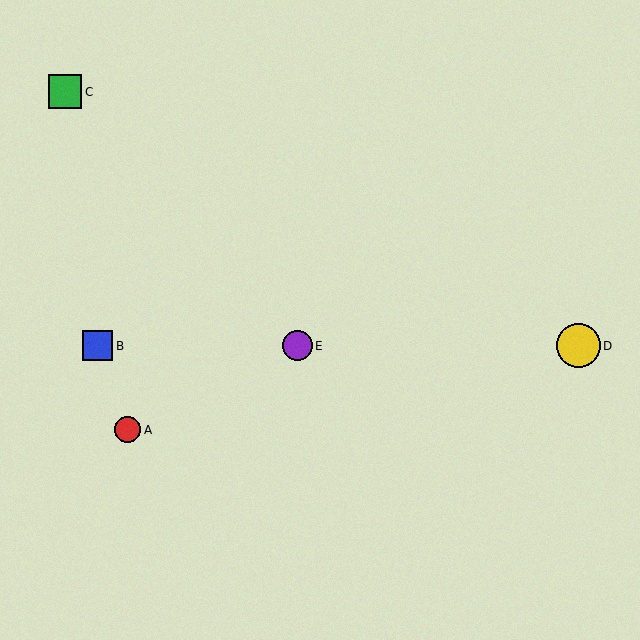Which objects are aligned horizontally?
Objects B, D, E are aligned horizontally.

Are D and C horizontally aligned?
No, D is at y≈346 and C is at y≈92.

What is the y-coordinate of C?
Object C is at y≈92.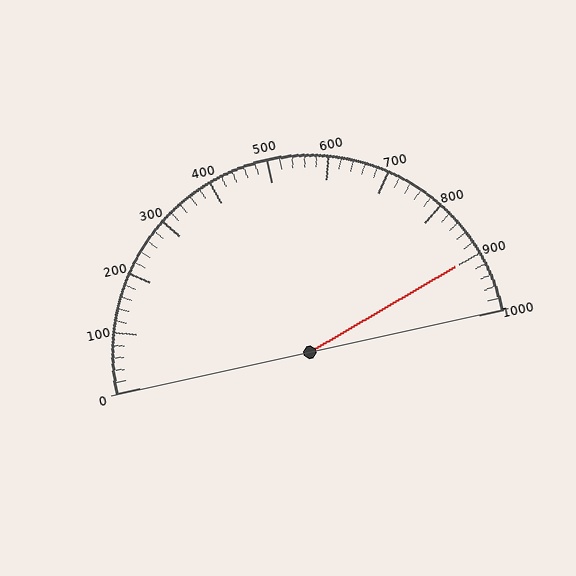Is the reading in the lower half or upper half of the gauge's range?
The reading is in the upper half of the range (0 to 1000).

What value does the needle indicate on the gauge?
The needle indicates approximately 900.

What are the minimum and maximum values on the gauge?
The gauge ranges from 0 to 1000.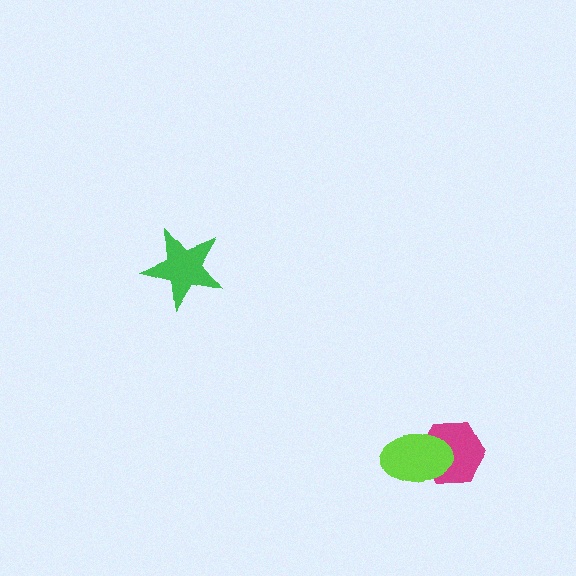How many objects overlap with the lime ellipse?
1 object overlaps with the lime ellipse.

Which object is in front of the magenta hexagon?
The lime ellipse is in front of the magenta hexagon.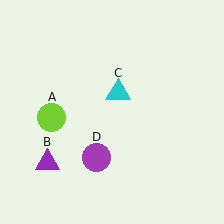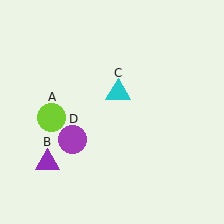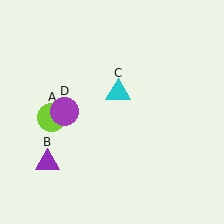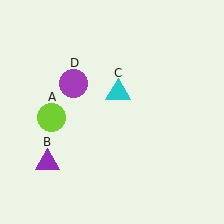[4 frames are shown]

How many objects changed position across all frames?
1 object changed position: purple circle (object D).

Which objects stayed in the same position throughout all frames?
Lime circle (object A) and purple triangle (object B) and cyan triangle (object C) remained stationary.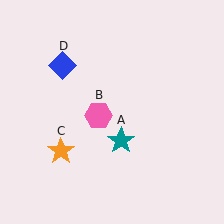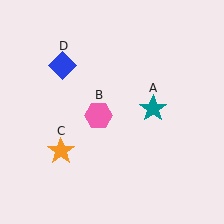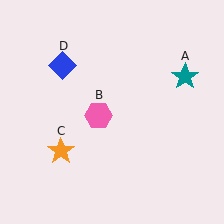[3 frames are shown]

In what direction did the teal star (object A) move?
The teal star (object A) moved up and to the right.